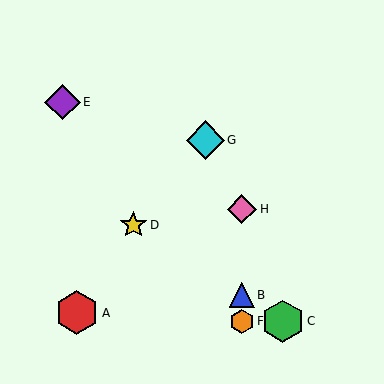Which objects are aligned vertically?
Objects B, F, H are aligned vertically.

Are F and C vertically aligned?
No, F is at x≈242 and C is at x≈283.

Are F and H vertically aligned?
Yes, both are at x≈242.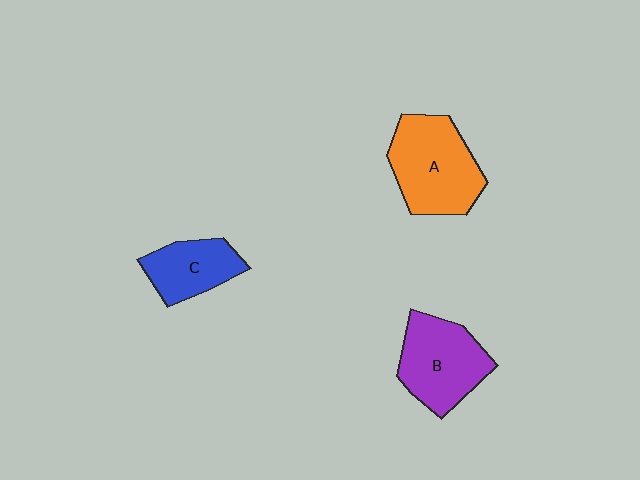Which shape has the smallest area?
Shape C (blue).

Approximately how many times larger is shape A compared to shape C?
Approximately 1.6 times.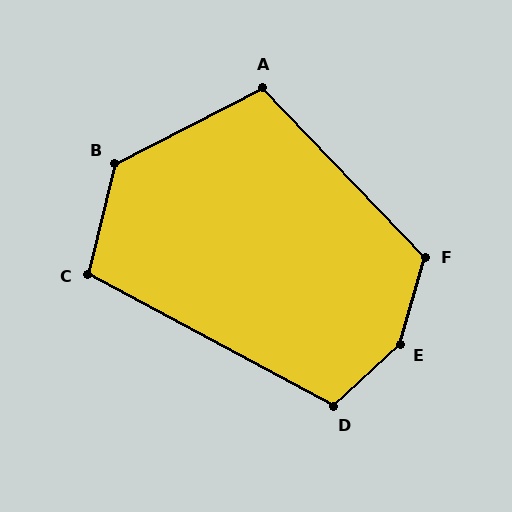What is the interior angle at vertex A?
Approximately 106 degrees (obtuse).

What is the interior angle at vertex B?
Approximately 131 degrees (obtuse).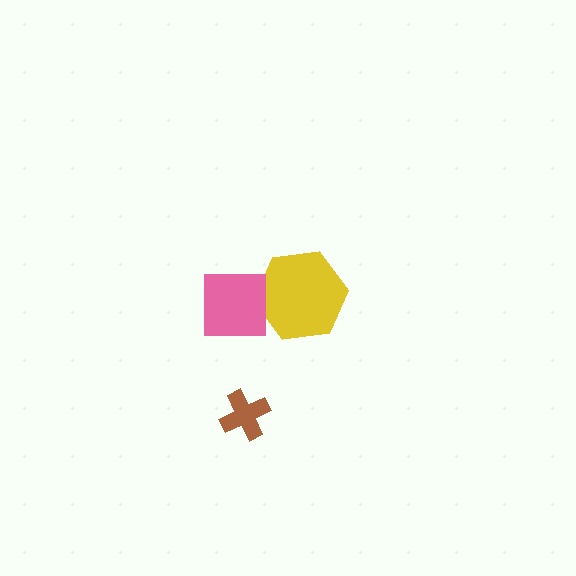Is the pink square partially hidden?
No, no other shape covers it.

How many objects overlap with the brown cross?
0 objects overlap with the brown cross.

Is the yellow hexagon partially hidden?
Yes, it is partially covered by another shape.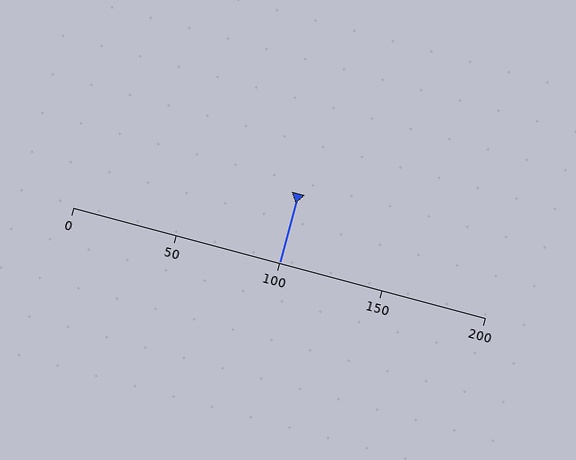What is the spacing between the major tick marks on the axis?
The major ticks are spaced 50 apart.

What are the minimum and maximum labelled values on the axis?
The axis runs from 0 to 200.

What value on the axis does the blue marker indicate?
The marker indicates approximately 100.